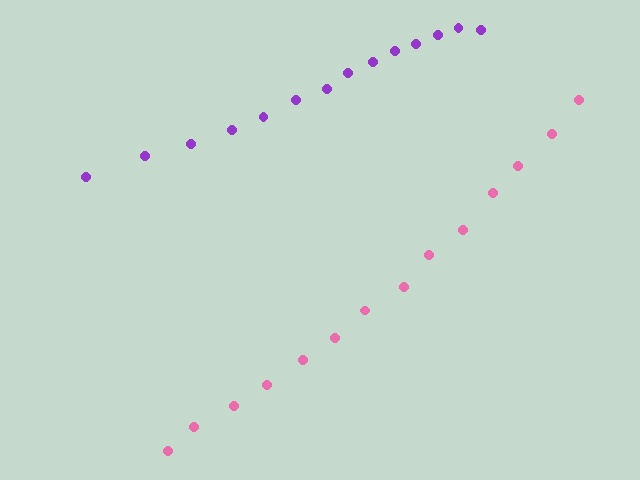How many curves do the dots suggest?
There are 2 distinct paths.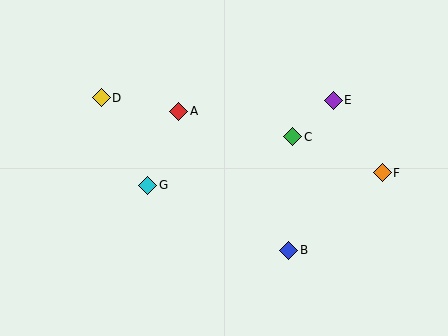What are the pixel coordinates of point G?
Point G is at (148, 185).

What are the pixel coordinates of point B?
Point B is at (289, 250).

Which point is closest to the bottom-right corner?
Point F is closest to the bottom-right corner.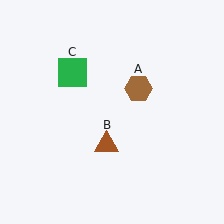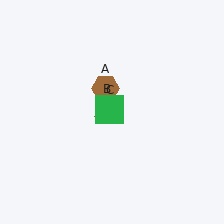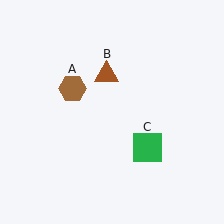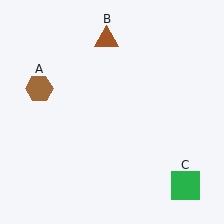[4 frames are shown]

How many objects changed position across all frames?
3 objects changed position: brown hexagon (object A), brown triangle (object B), green square (object C).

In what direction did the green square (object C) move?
The green square (object C) moved down and to the right.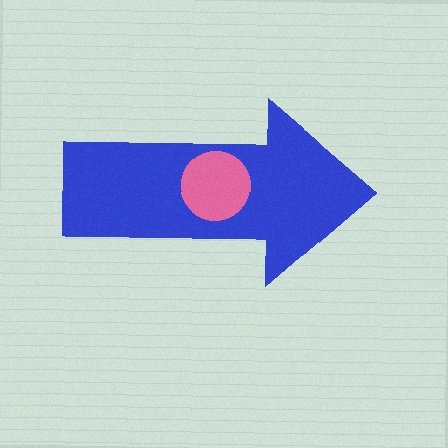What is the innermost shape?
The pink circle.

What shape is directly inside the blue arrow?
The pink circle.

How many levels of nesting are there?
2.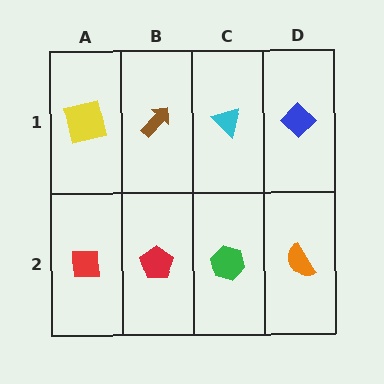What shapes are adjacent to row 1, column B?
A red pentagon (row 2, column B), a yellow square (row 1, column A), a cyan triangle (row 1, column C).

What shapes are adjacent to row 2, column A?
A yellow square (row 1, column A), a red pentagon (row 2, column B).